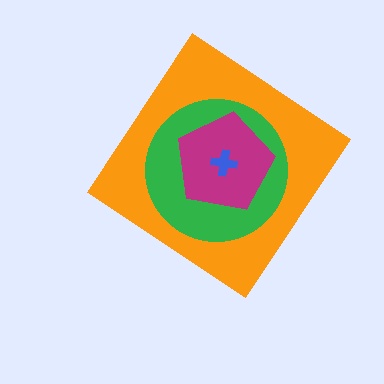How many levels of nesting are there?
4.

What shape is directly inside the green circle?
The magenta pentagon.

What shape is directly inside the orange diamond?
The green circle.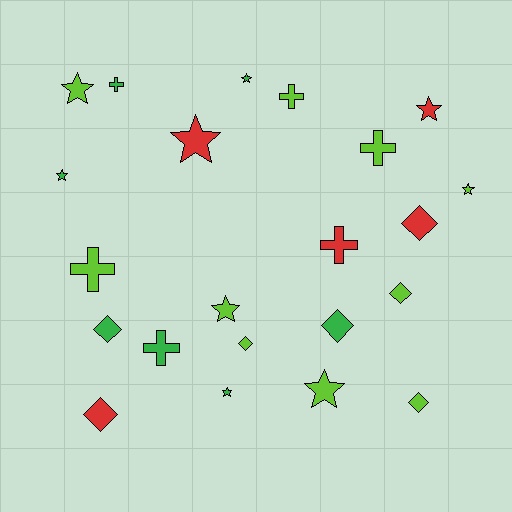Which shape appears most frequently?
Star, with 9 objects.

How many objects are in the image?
There are 22 objects.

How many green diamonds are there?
There are 2 green diamonds.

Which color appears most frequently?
Lime, with 10 objects.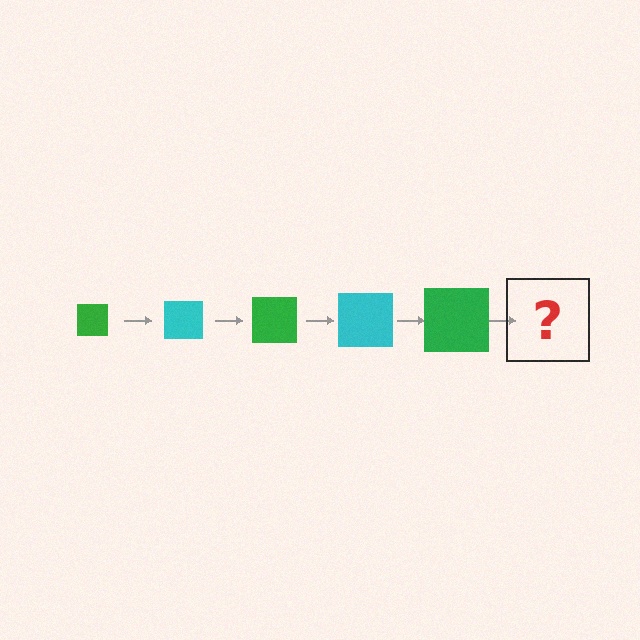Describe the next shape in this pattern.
It should be a cyan square, larger than the previous one.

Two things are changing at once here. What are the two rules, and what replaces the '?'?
The two rules are that the square grows larger each step and the color cycles through green and cyan. The '?' should be a cyan square, larger than the previous one.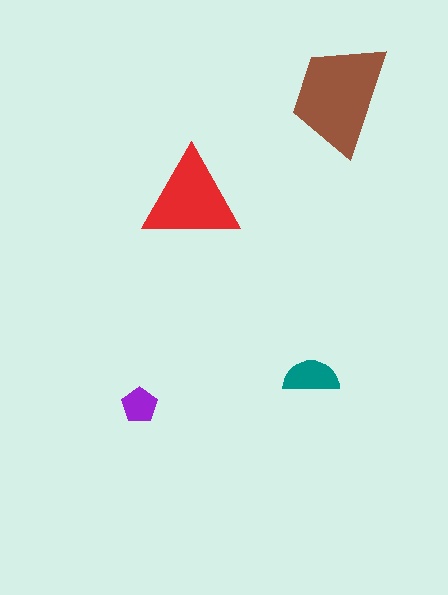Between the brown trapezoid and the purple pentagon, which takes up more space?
The brown trapezoid.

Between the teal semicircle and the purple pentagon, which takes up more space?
The teal semicircle.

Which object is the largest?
The brown trapezoid.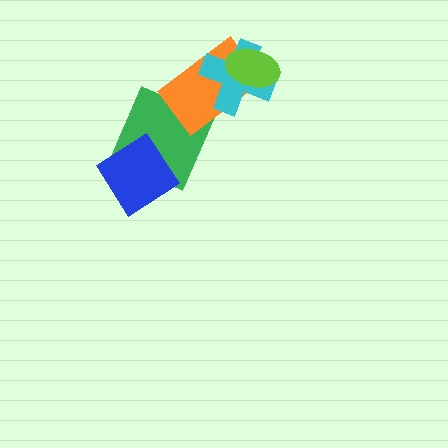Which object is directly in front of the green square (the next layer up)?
The orange rectangle is directly in front of the green square.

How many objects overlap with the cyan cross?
2 objects overlap with the cyan cross.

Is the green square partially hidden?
Yes, it is partially covered by another shape.